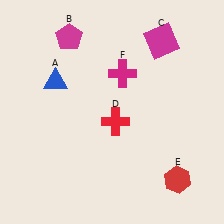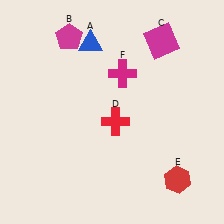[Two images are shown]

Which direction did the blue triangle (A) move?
The blue triangle (A) moved up.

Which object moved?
The blue triangle (A) moved up.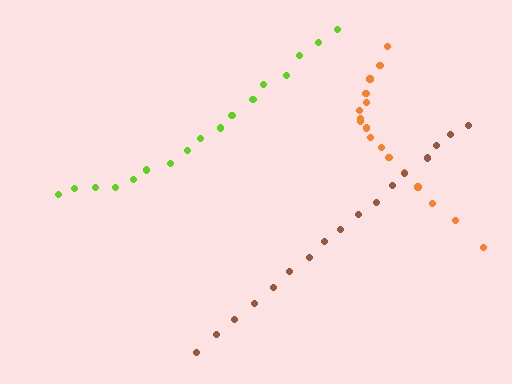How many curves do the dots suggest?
There are 3 distinct paths.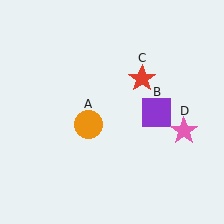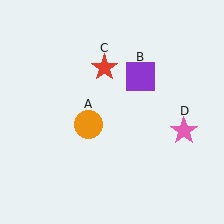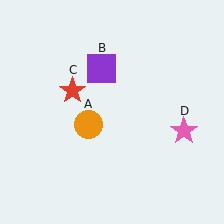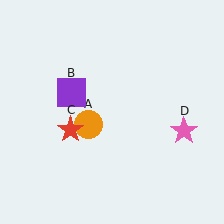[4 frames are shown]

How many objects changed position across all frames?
2 objects changed position: purple square (object B), red star (object C).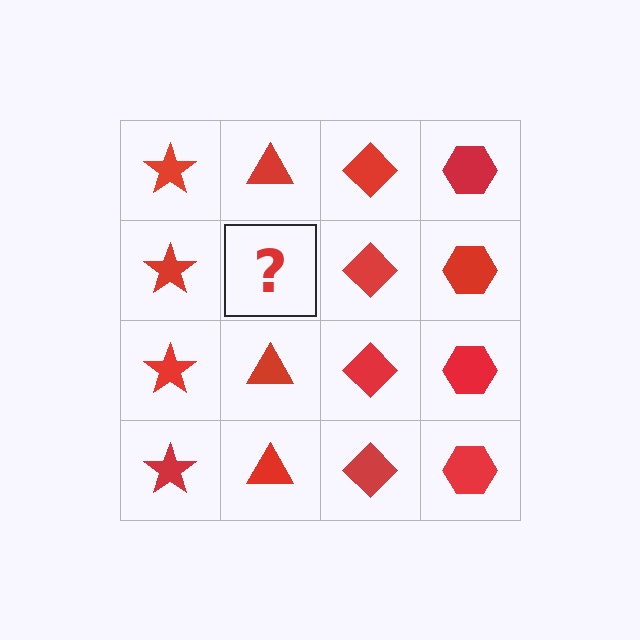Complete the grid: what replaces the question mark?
The question mark should be replaced with a red triangle.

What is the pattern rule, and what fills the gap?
The rule is that each column has a consistent shape. The gap should be filled with a red triangle.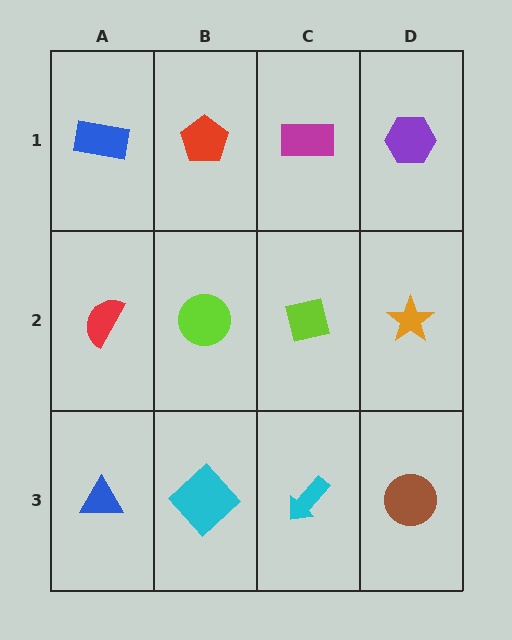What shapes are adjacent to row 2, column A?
A blue rectangle (row 1, column A), a blue triangle (row 3, column A), a lime circle (row 2, column B).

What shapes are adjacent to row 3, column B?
A lime circle (row 2, column B), a blue triangle (row 3, column A), a cyan arrow (row 3, column C).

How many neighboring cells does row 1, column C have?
3.